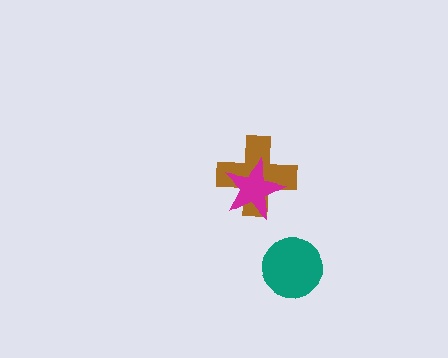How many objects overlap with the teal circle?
0 objects overlap with the teal circle.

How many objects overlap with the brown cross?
1 object overlaps with the brown cross.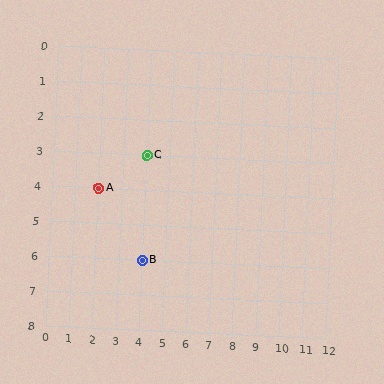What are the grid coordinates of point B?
Point B is at grid coordinates (4, 6).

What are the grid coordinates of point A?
Point A is at grid coordinates (2, 4).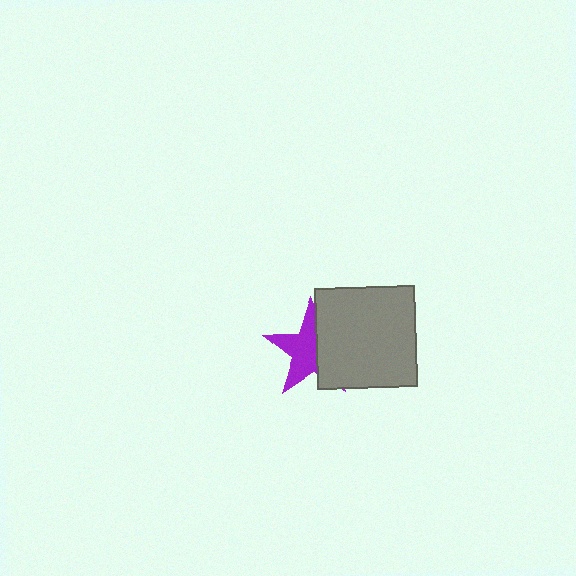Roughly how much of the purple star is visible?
About half of it is visible (roughly 56%).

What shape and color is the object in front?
The object in front is a gray square.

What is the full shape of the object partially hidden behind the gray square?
The partially hidden object is a purple star.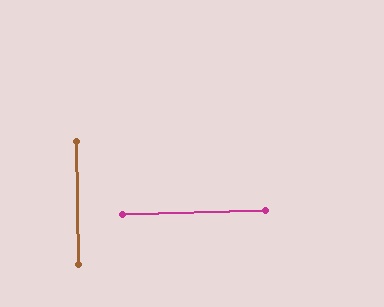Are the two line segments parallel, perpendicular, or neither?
Perpendicular — they meet at approximately 90°.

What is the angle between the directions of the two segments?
Approximately 90 degrees.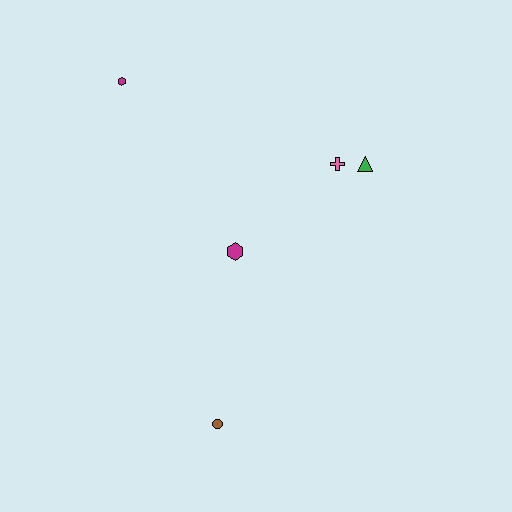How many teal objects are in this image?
There are no teal objects.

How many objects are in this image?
There are 5 objects.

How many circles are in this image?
There is 1 circle.